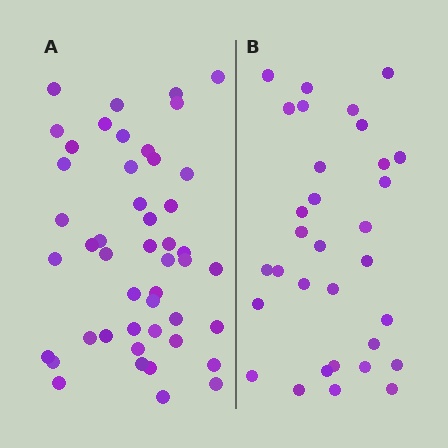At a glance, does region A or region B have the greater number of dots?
Region A (the left region) has more dots.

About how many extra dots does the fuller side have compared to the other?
Region A has approximately 15 more dots than region B.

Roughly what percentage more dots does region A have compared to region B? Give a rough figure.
About 45% more.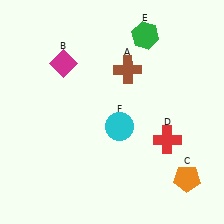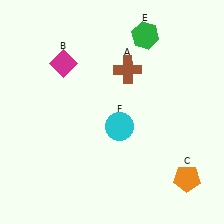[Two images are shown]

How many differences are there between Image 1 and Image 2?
There is 1 difference between the two images.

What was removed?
The red cross (D) was removed in Image 2.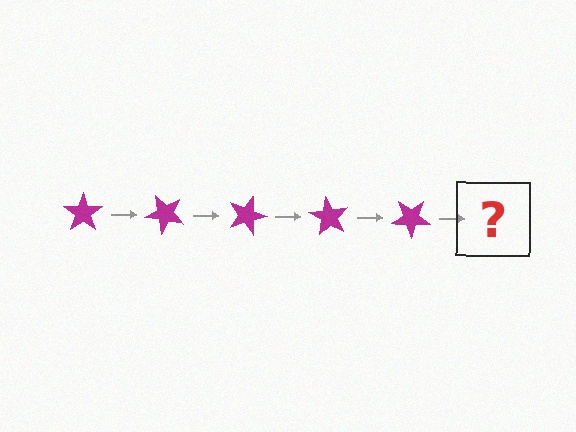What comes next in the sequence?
The next element should be a magenta star rotated 225 degrees.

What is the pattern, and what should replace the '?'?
The pattern is that the star rotates 45 degrees each step. The '?' should be a magenta star rotated 225 degrees.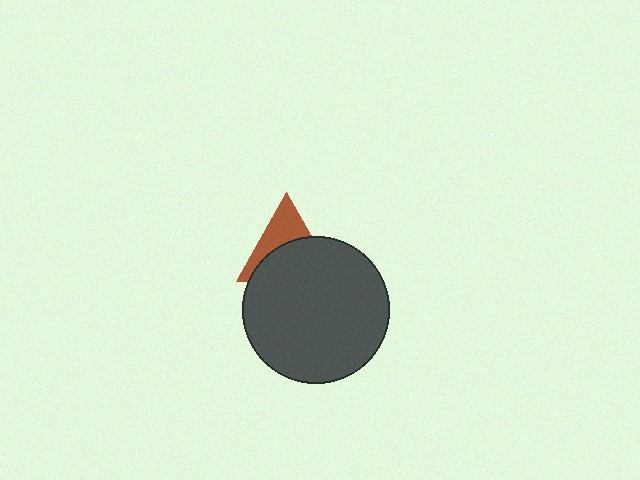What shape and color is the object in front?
The object in front is a dark gray circle.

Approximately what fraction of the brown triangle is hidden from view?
Roughly 58% of the brown triangle is hidden behind the dark gray circle.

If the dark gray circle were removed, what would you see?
You would see the complete brown triangle.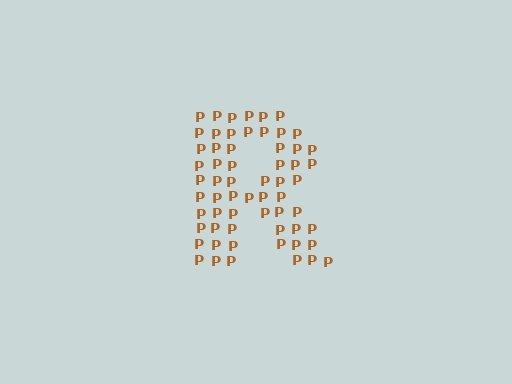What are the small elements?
The small elements are letter P's.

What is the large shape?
The large shape is the letter R.